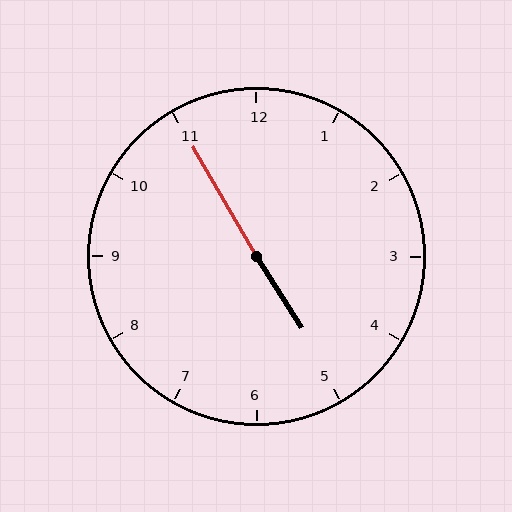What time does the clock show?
4:55.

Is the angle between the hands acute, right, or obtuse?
It is obtuse.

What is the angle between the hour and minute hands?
Approximately 178 degrees.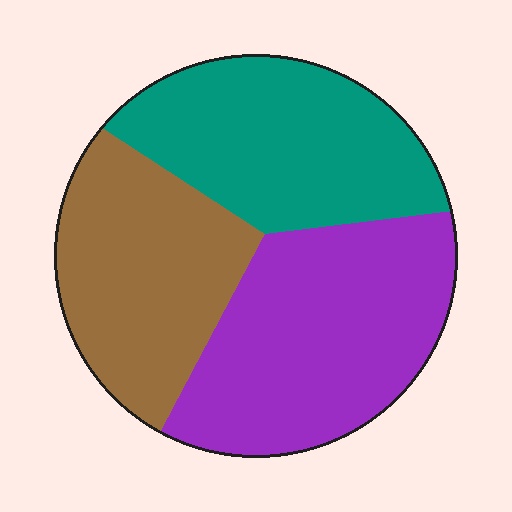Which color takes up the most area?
Purple, at roughly 40%.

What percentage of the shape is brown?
Brown takes up about one third (1/3) of the shape.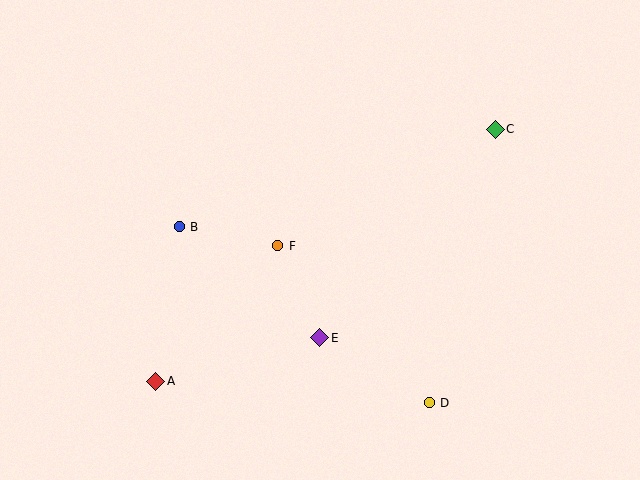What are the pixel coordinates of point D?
Point D is at (429, 403).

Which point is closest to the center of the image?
Point F at (278, 246) is closest to the center.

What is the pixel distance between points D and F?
The distance between D and F is 218 pixels.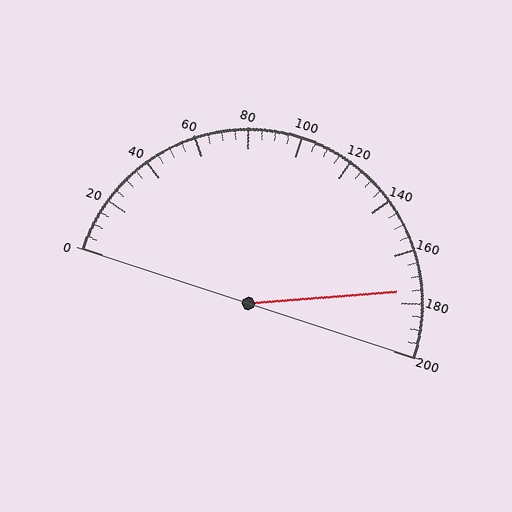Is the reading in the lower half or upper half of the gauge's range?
The reading is in the upper half of the range (0 to 200).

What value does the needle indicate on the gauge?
The needle indicates approximately 175.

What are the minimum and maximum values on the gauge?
The gauge ranges from 0 to 200.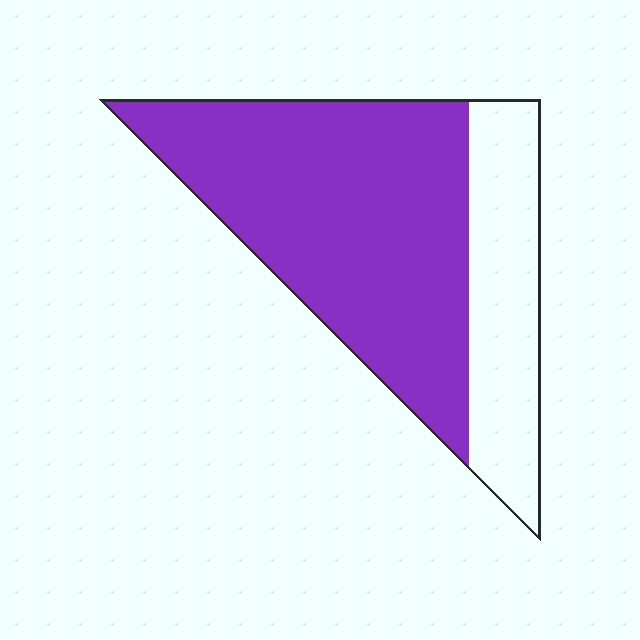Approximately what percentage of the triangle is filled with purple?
Approximately 70%.